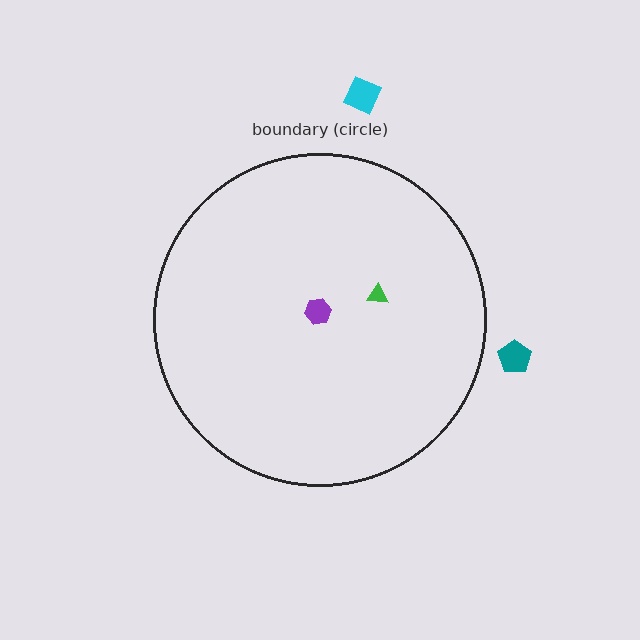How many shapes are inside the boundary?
2 inside, 2 outside.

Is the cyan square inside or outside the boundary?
Outside.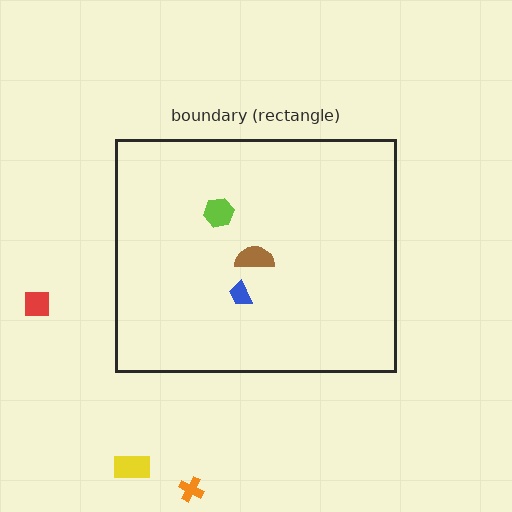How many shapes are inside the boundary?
3 inside, 3 outside.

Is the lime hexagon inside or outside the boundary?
Inside.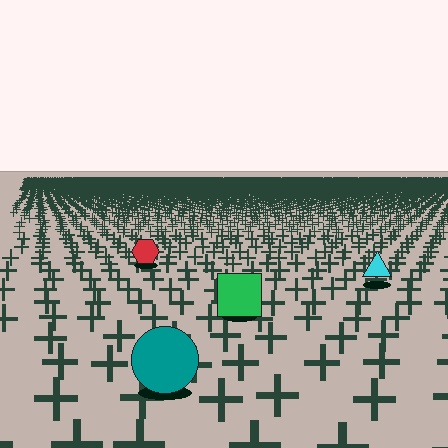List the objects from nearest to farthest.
From nearest to farthest: the teal circle, the green square, the cyan triangle, the red hexagon.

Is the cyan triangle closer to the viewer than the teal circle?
No. The teal circle is closer — you can tell from the texture gradient: the ground texture is coarser near it.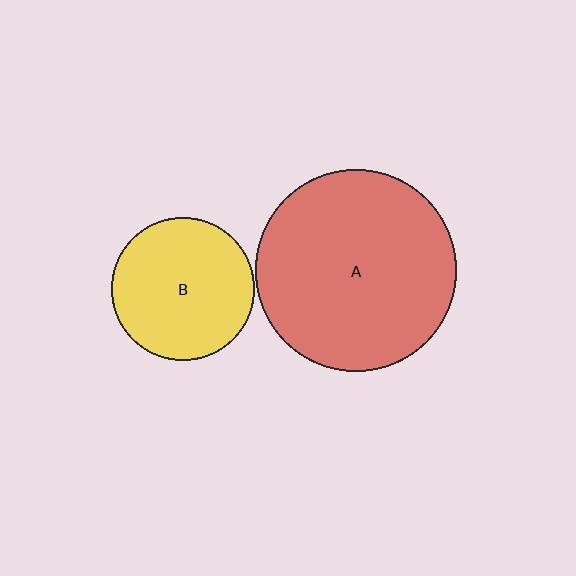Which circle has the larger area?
Circle A (red).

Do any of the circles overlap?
No, none of the circles overlap.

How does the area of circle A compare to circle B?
Approximately 2.0 times.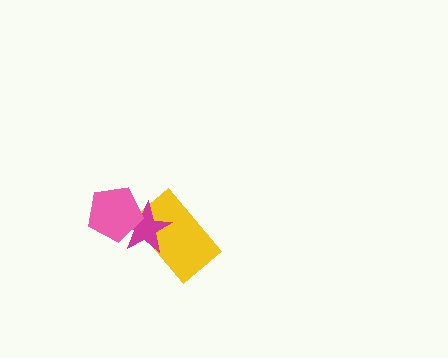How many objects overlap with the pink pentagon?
1 object overlaps with the pink pentagon.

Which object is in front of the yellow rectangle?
The magenta star is in front of the yellow rectangle.